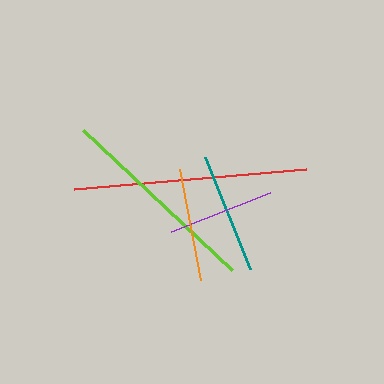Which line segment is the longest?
The red line is the longest at approximately 233 pixels.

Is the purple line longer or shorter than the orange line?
The orange line is longer than the purple line.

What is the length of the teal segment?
The teal segment is approximately 120 pixels long.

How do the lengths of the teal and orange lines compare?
The teal and orange lines are approximately the same length.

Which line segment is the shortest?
The purple line is the shortest at approximately 107 pixels.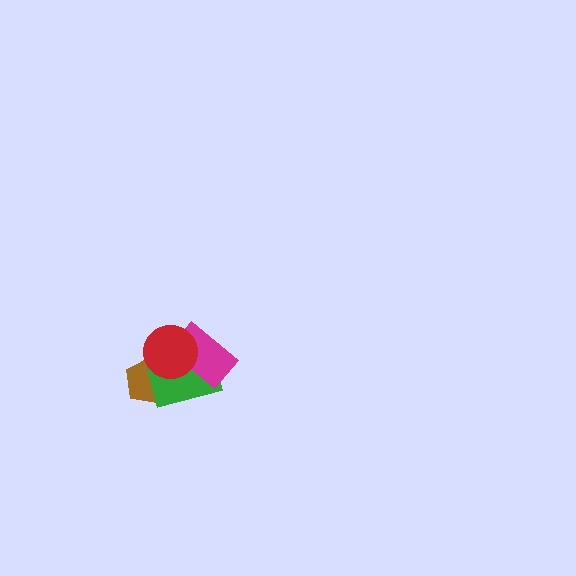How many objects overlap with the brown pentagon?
2 objects overlap with the brown pentagon.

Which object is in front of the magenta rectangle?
The red circle is in front of the magenta rectangle.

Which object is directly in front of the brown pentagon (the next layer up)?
The green rectangle is directly in front of the brown pentagon.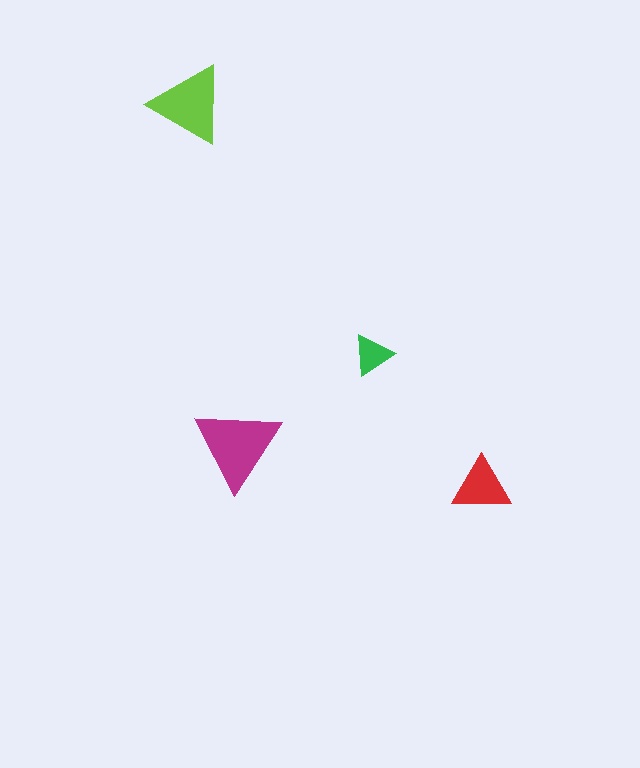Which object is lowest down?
The red triangle is bottommost.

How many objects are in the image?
There are 4 objects in the image.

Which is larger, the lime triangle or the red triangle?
The lime one.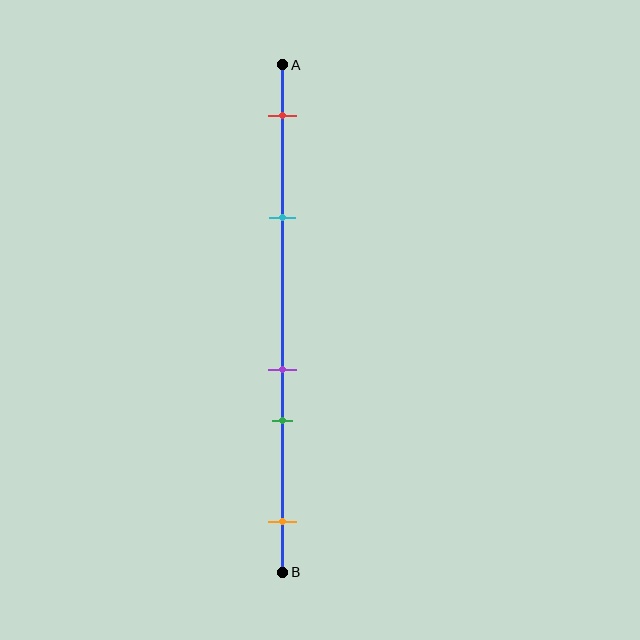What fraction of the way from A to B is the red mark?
The red mark is approximately 10% (0.1) of the way from A to B.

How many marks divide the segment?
There are 5 marks dividing the segment.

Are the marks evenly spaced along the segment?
No, the marks are not evenly spaced.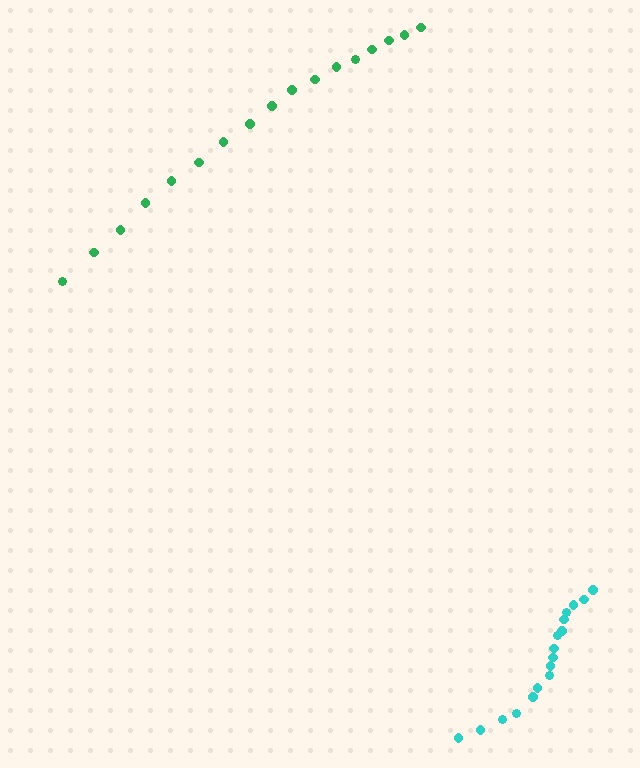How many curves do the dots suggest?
There are 2 distinct paths.